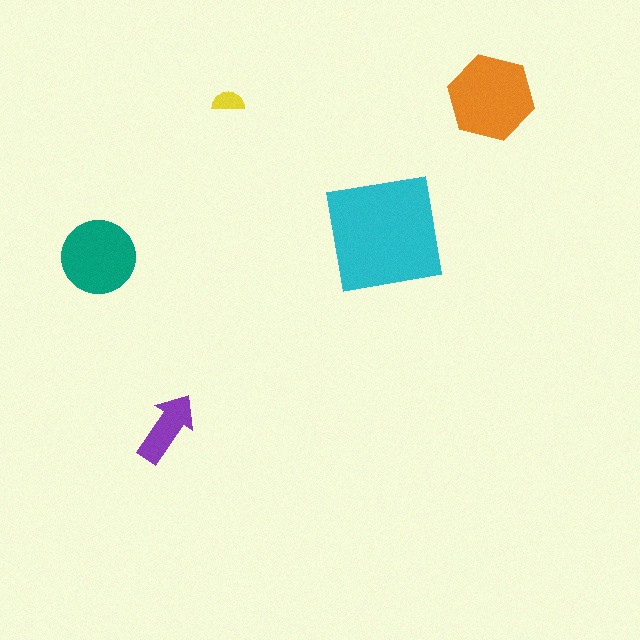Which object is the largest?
The cyan square.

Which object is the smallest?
The yellow semicircle.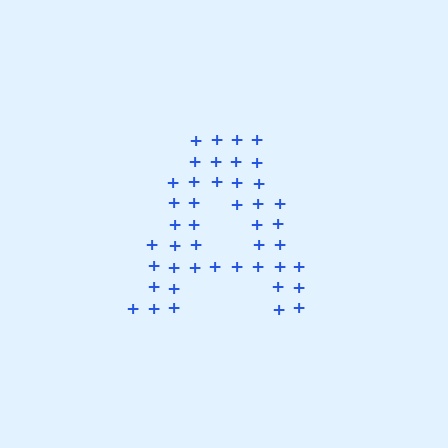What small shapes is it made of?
It is made of small plus signs.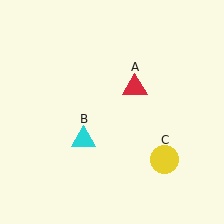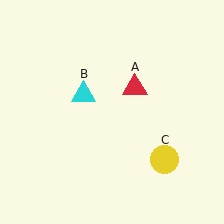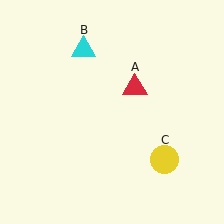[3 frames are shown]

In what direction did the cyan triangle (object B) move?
The cyan triangle (object B) moved up.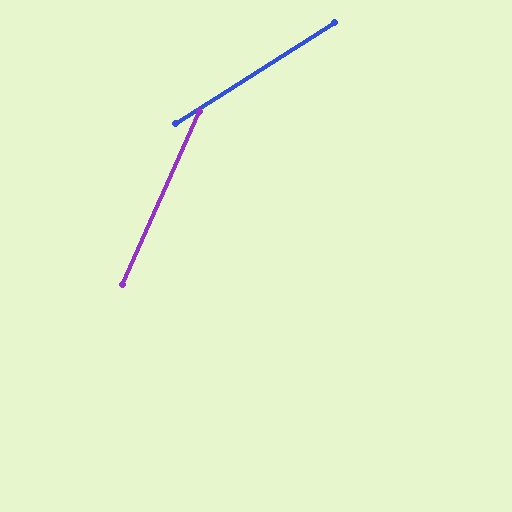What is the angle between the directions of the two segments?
Approximately 33 degrees.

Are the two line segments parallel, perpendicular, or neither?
Neither parallel nor perpendicular — they differ by about 33°.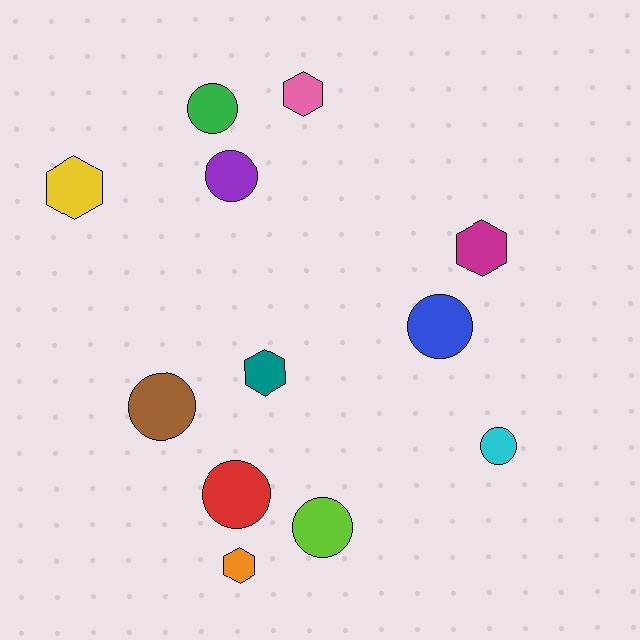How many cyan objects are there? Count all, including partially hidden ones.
There is 1 cyan object.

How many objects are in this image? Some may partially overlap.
There are 12 objects.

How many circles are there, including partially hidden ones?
There are 7 circles.